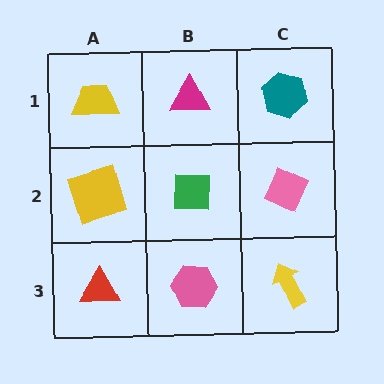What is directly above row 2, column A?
A yellow trapezoid.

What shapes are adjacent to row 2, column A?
A yellow trapezoid (row 1, column A), a red triangle (row 3, column A), a green square (row 2, column B).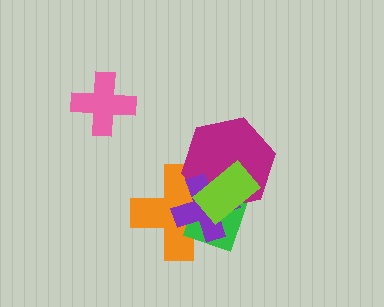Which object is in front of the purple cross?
The lime rectangle is in front of the purple cross.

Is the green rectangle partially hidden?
Yes, it is partially covered by another shape.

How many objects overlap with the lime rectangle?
4 objects overlap with the lime rectangle.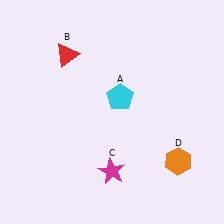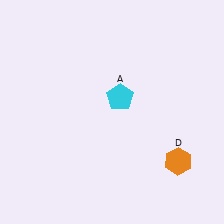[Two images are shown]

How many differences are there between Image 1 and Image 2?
There are 2 differences between the two images.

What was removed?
The magenta star (C), the red triangle (B) were removed in Image 2.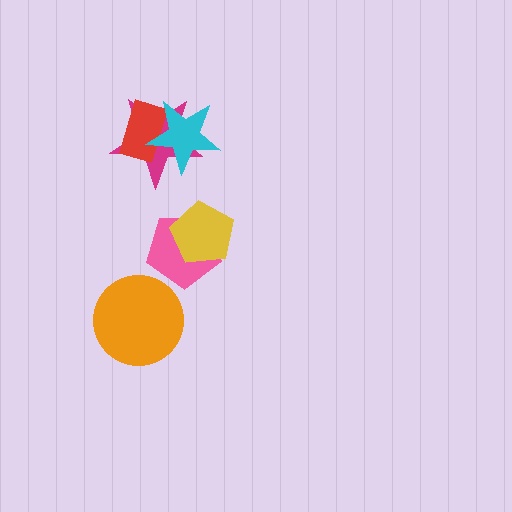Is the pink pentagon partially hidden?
Yes, it is partially covered by another shape.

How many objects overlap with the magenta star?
2 objects overlap with the magenta star.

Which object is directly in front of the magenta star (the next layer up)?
The red rectangle is directly in front of the magenta star.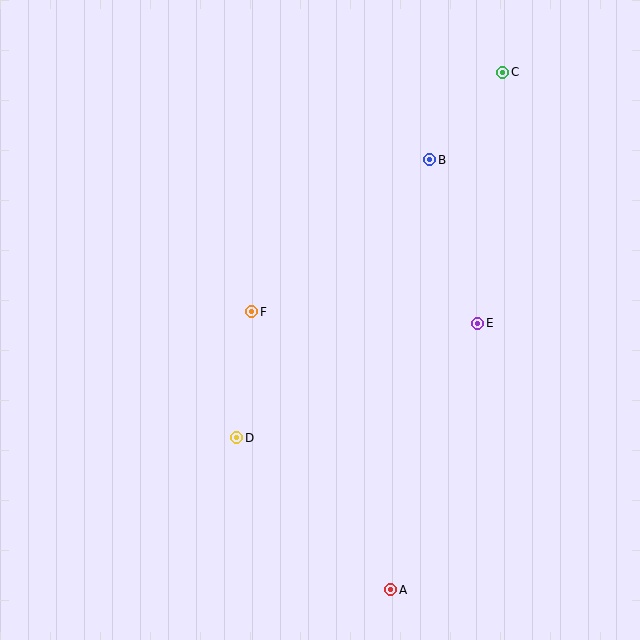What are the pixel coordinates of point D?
Point D is at (237, 438).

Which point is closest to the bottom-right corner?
Point A is closest to the bottom-right corner.